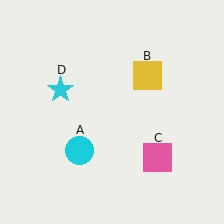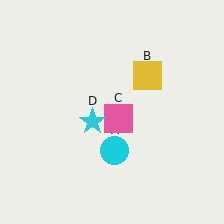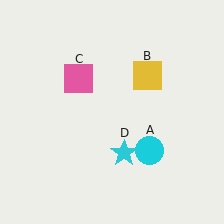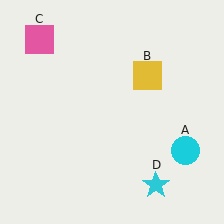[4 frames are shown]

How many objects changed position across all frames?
3 objects changed position: cyan circle (object A), pink square (object C), cyan star (object D).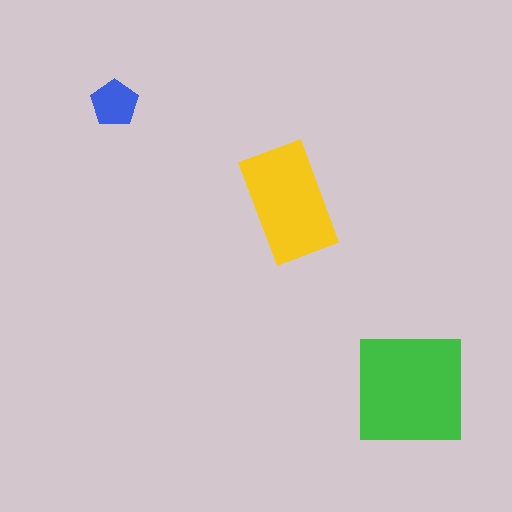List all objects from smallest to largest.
The blue pentagon, the yellow rectangle, the green square.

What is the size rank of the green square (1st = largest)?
1st.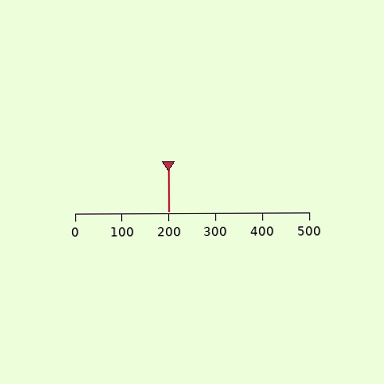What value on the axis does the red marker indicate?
The marker indicates approximately 200.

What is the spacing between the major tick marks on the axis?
The major ticks are spaced 100 apart.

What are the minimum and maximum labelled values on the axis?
The axis runs from 0 to 500.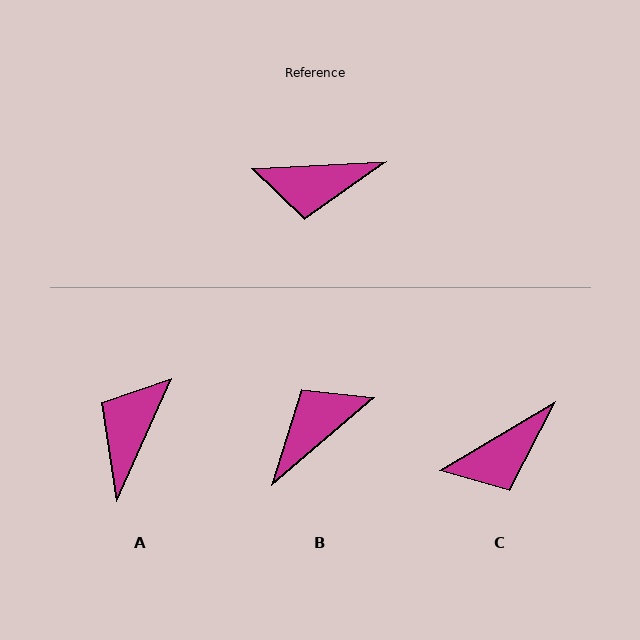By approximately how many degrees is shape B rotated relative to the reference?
Approximately 143 degrees clockwise.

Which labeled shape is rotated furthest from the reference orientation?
B, about 143 degrees away.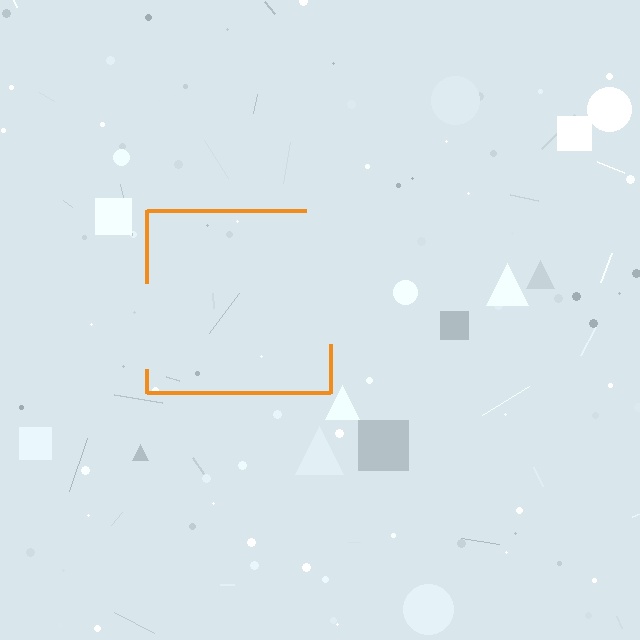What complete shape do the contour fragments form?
The contour fragments form a square.